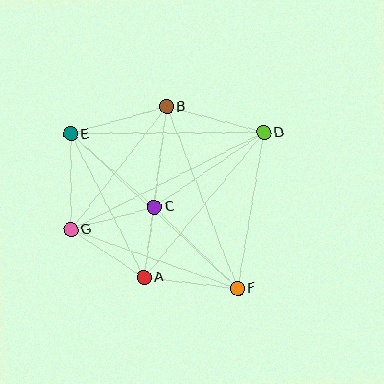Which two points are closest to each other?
Points A and C are closest to each other.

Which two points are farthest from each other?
Points E and F are farthest from each other.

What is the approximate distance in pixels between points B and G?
The distance between B and G is approximately 156 pixels.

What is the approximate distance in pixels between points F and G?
The distance between F and G is approximately 177 pixels.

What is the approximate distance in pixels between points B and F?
The distance between B and F is approximately 195 pixels.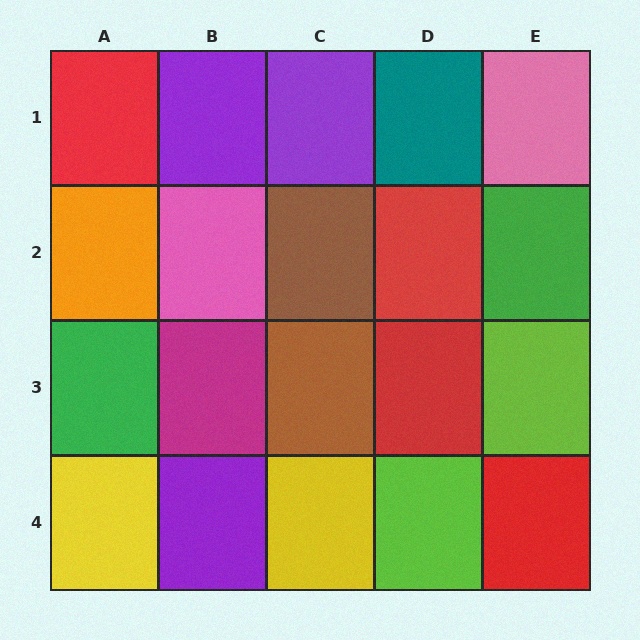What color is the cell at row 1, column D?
Teal.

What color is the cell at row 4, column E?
Red.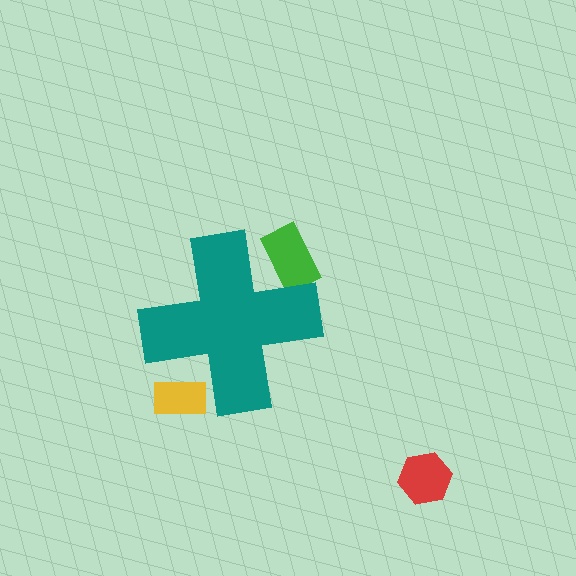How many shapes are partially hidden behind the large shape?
2 shapes are partially hidden.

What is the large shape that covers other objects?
A teal cross.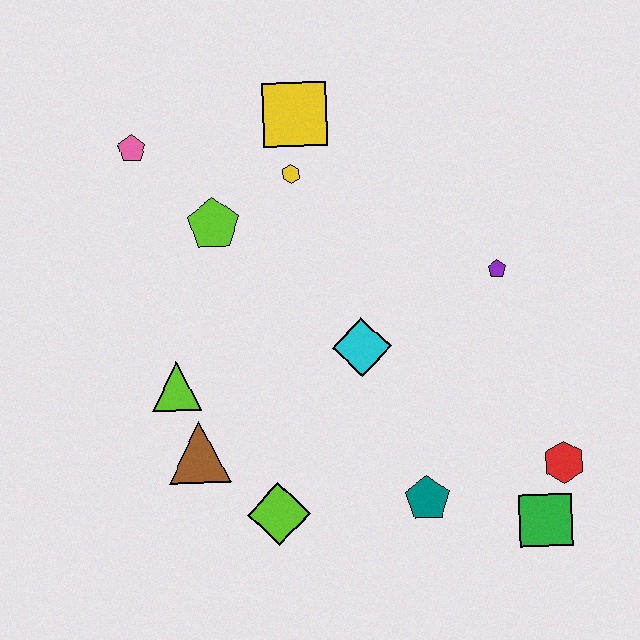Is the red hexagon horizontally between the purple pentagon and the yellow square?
No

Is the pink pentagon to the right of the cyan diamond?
No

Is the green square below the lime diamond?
Yes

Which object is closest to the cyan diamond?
The purple pentagon is closest to the cyan diamond.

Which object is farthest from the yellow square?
The green square is farthest from the yellow square.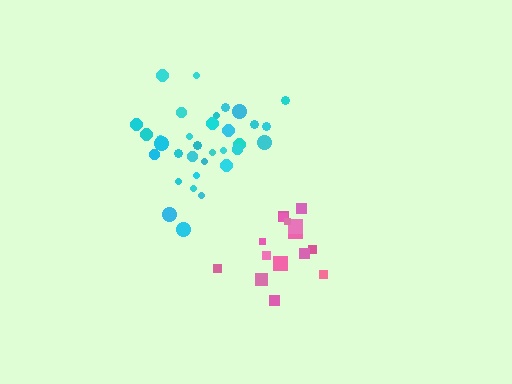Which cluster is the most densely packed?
Cyan.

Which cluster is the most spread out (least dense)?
Pink.